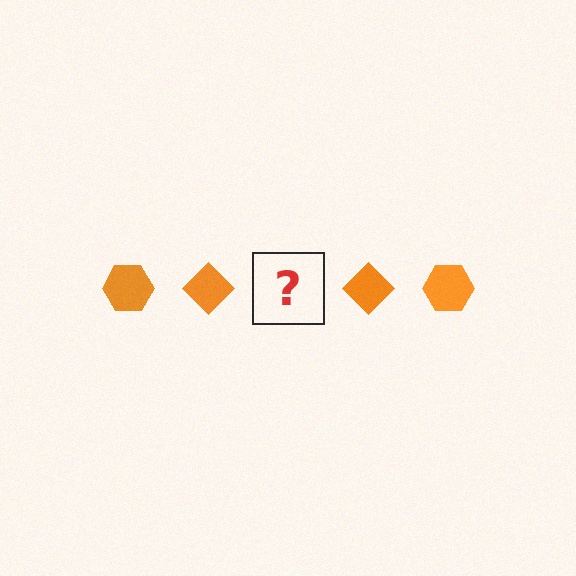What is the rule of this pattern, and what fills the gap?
The rule is that the pattern cycles through hexagon, diamond shapes in orange. The gap should be filled with an orange hexagon.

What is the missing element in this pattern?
The missing element is an orange hexagon.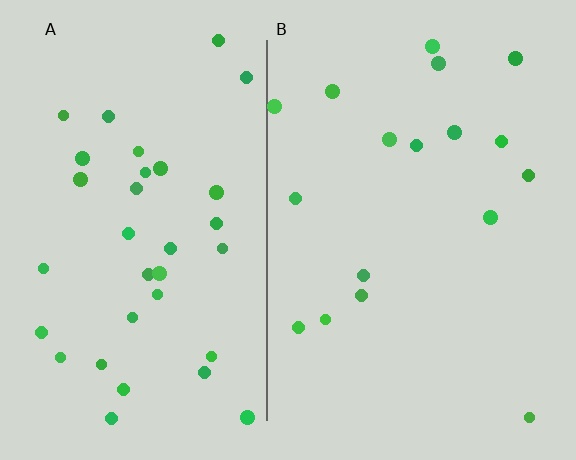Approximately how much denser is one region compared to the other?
Approximately 2.0× — region A over region B.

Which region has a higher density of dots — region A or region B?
A (the left).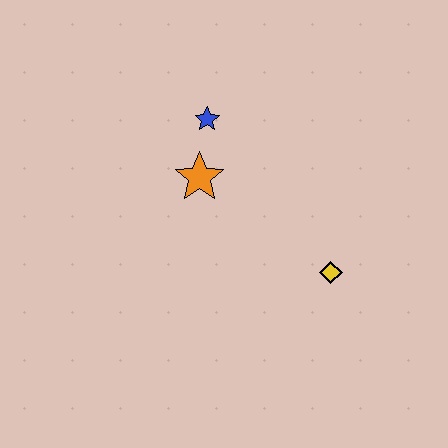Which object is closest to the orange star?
The blue star is closest to the orange star.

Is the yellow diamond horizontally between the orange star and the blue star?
No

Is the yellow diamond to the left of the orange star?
No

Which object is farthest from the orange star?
The yellow diamond is farthest from the orange star.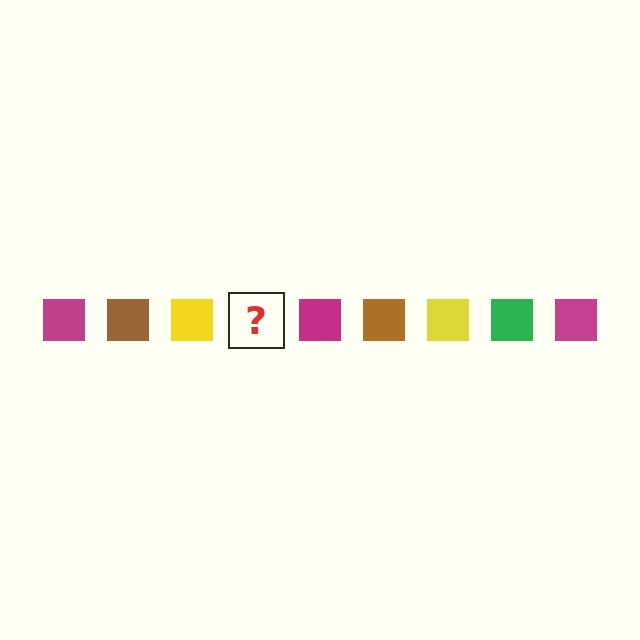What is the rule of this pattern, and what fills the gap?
The rule is that the pattern cycles through magenta, brown, yellow, green squares. The gap should be filled with a green square.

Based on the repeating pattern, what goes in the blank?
The blank should be a green square.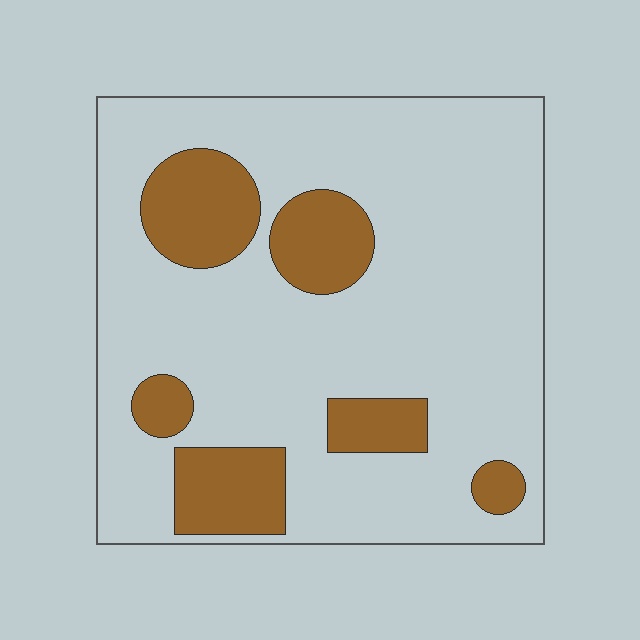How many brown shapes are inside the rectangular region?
6.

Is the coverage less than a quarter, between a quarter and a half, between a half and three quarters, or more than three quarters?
Less than a quarter.